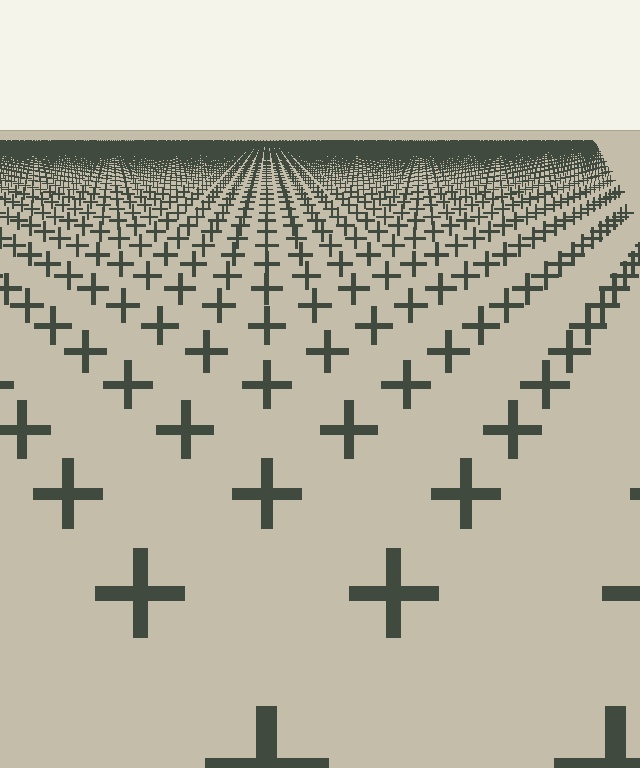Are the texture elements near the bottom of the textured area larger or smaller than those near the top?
Larger. Near the bottom, elements are closer to the viewer and appear at a bigger on-screen size.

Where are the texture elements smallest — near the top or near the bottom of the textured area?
Near the top.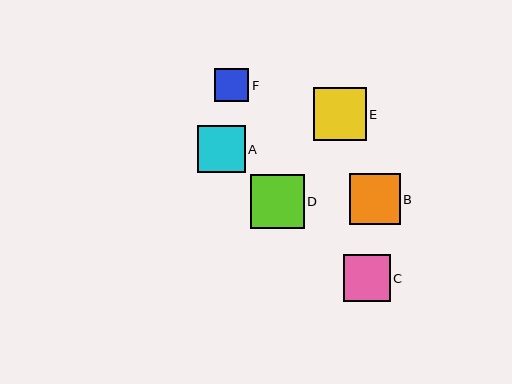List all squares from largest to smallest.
From largest to smallest: D, E, B, A, C, F.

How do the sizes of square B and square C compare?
Square B and square C are approximately the same size.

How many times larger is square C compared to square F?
Square C is approximately 1.4 times the size of square F.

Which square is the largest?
Square D is the largest with a size of approximately 54 pixels.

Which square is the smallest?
Square F is the smallest with a size of approximately 34 pixels.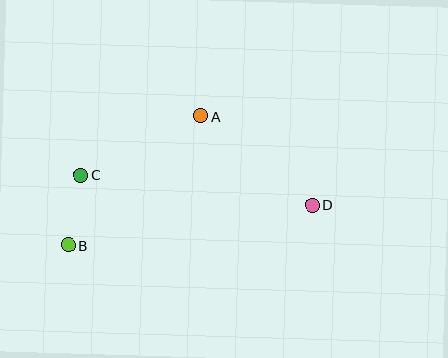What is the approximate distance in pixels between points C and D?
The distance between C and D is approximately 234 pixels.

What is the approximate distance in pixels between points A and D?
The distance between A and D is approximately 143 pixels.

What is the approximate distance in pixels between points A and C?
The distance between A and C is approximately 133 pixels.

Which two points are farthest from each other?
Points B and D are farthest from each other.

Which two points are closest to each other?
Points B and C are closest to each other.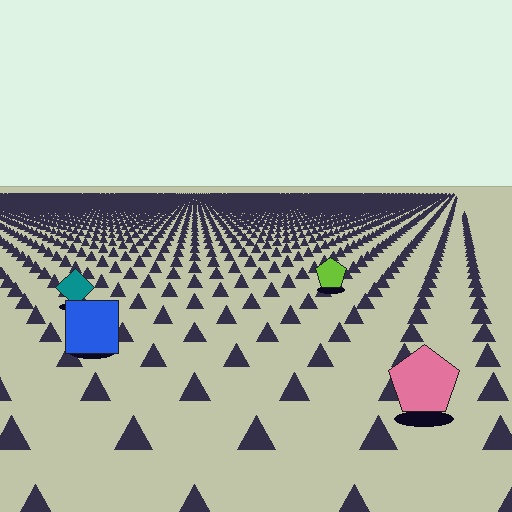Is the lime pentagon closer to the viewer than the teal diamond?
No. The teal diamond is closer — you can tell from the texture gradient: the ground texture is coarser near it.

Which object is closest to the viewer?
The pink pentagon is closest. The texture marks near it are larger and more spread out.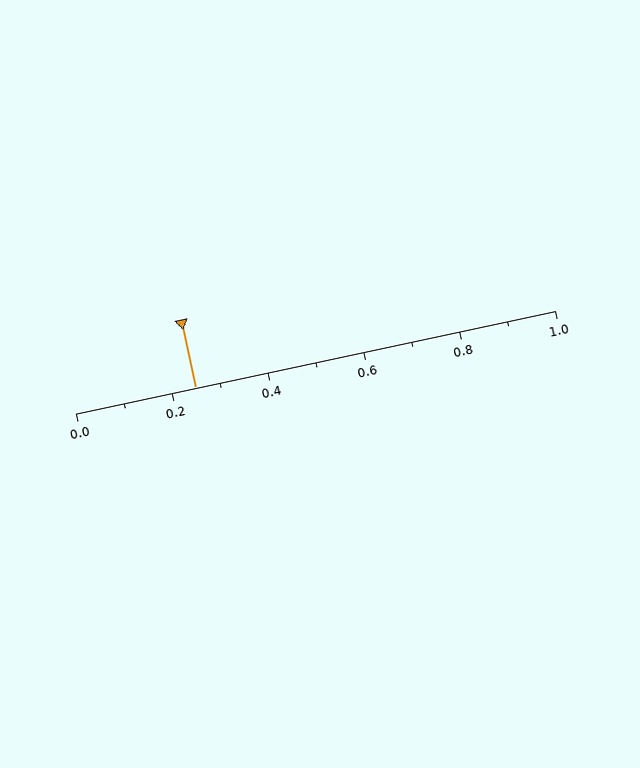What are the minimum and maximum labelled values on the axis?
The axis runs from 0.0 to 1.0.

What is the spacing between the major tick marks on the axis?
The major ticks are spaced 0.2 apart.